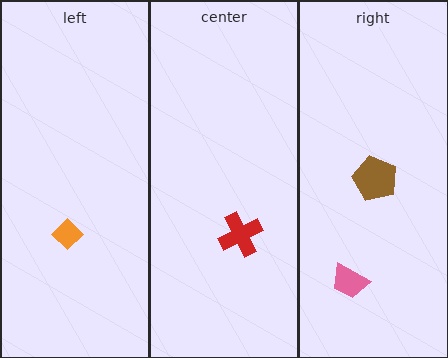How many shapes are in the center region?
1.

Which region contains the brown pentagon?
The right region.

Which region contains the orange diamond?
The left region.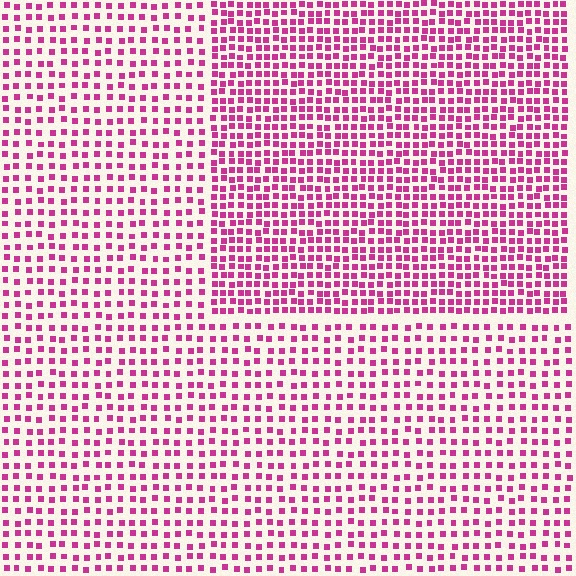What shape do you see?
I see a rectangle.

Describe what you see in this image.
The image contains small magenta elements arranged at two different densities. A rectangle-shaped region is visible where the elements are more densely packed than the surrounding area.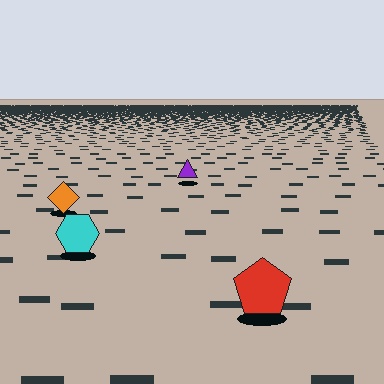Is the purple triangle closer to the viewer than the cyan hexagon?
No. The cyan hexagon is closer — you can tell from the texture gradient: the ground texture is coarser near it.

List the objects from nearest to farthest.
From nearest to farthest: the red pentagon, the cyan hexagon, the orange diamond, the purple triangle.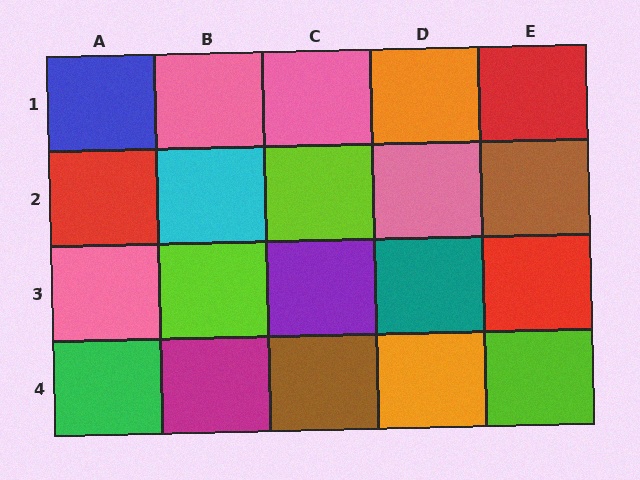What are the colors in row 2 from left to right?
Red, cyan, lime, pink, brown.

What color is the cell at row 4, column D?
Orange.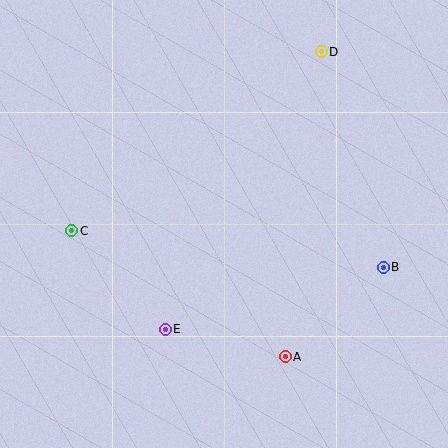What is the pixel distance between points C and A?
The distance between C and A is 248 pixels.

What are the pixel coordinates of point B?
Point B is at (383, 267).